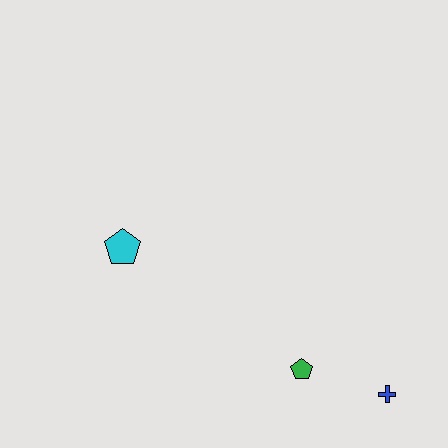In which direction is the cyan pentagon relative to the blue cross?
The cyan pentagon is to the left of the blue cross.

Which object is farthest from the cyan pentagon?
The blue cross is farthest from the cyan pentagon.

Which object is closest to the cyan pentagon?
The green pentagon is closest to the cyan pentagon.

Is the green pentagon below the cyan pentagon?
Yes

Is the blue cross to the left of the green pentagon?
No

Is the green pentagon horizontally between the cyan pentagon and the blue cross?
Yes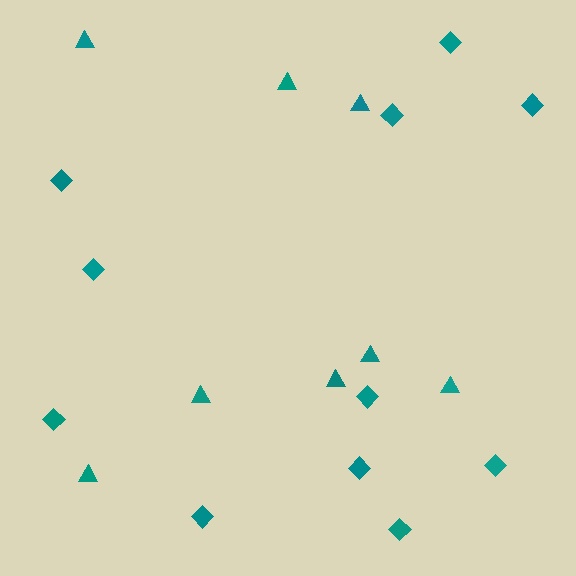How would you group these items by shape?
There are 2 groups: one group of triangles (8) and one group of diamonds (11).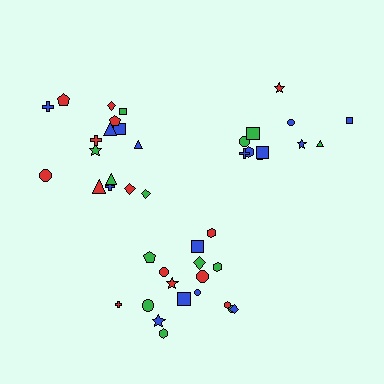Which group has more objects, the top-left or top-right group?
The top-left group.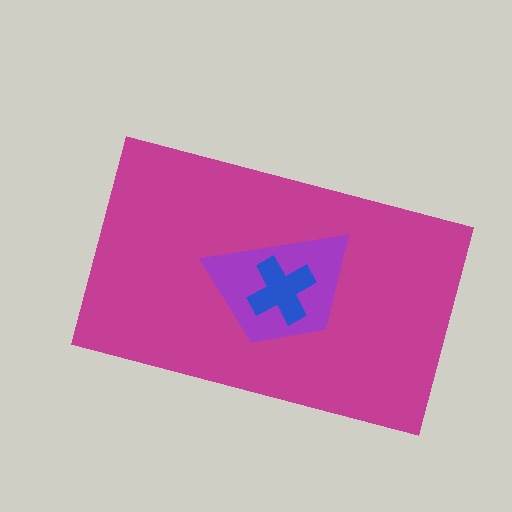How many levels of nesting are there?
3.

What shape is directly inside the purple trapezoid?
The blue cross.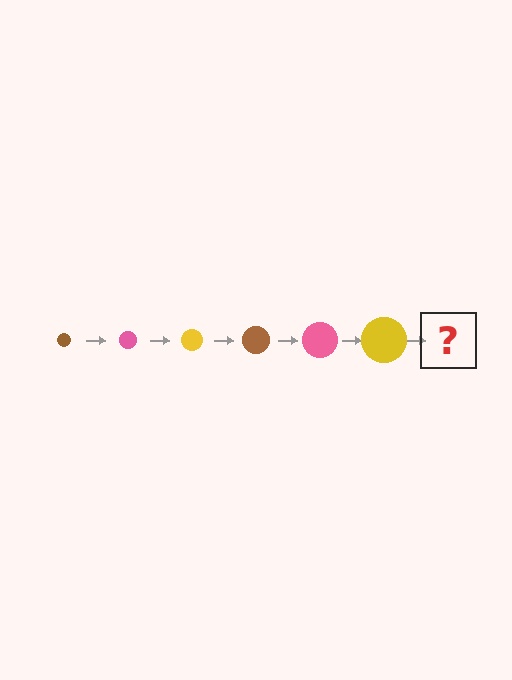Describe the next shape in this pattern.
It should be a brown circle, larger than the previous one.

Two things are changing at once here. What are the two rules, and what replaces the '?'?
The two rules are that the circle grows larger each step and the color cycles through brown, pink, and yellow. The '?' should be a brown circle, larger than the previous one.